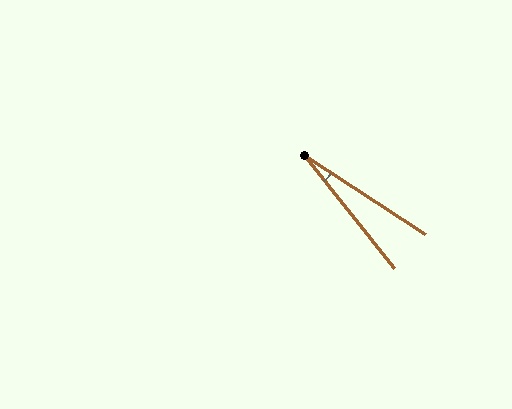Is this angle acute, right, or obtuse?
It is acute.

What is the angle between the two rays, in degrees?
Approximately 18 degrees.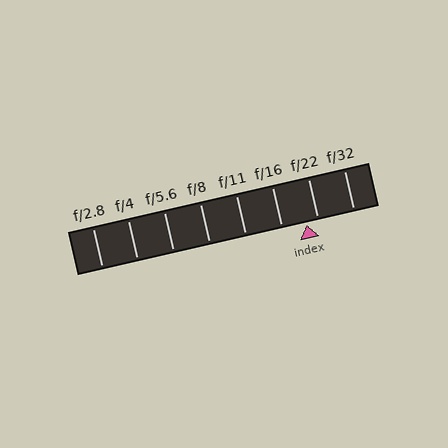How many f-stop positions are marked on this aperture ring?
There are 8 f-stop positions marked.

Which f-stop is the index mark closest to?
The index mark is closest to f/22.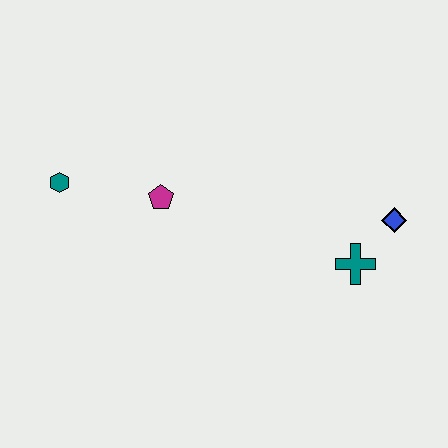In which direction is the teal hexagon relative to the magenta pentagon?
The teal hexagon is to the left of the magenta pentagon.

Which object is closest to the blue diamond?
The teal cross is closest to the blue diamond.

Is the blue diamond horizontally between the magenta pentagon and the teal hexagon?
No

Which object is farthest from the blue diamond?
The teal hexagon is farthest from the blue diamond.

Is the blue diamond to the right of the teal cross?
Yes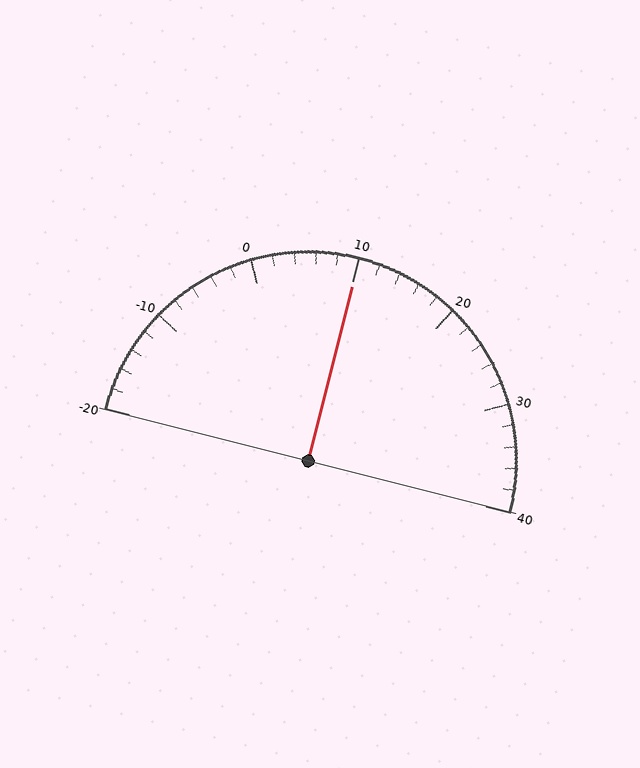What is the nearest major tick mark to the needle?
The nearest major tick mark is 10.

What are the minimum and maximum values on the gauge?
The gauge ranges from -20 to 40.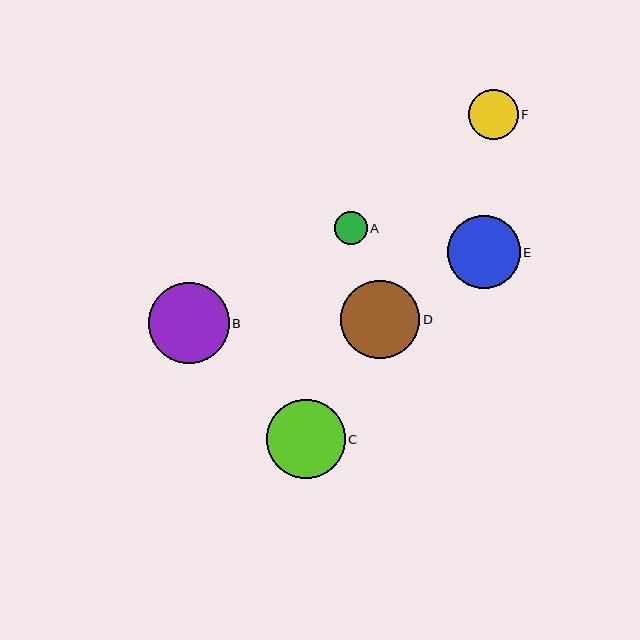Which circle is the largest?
Circle B is the largest with a size of approximately 81 pixels.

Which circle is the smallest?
Circle A is the smallest with a size of approximately 33 pixels.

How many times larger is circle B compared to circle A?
Circle B is approximately 2.5 times the size of circle A.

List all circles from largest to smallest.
From largest to smallest: B, D, C, E, F, A.